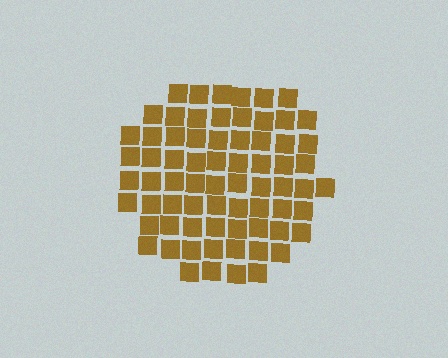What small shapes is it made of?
It is made of small squares.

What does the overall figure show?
The overall figure shows a circle.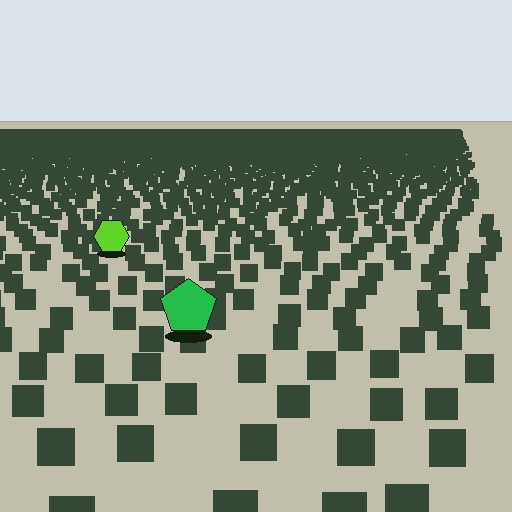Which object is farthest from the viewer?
The lime hexagon is farthest from the viewer. It appears smaller and the ground texture around it is denser.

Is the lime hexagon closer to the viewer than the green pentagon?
No. The green pentagon is closer — you can tell from the texture gradient: the ground texture is coarser near it.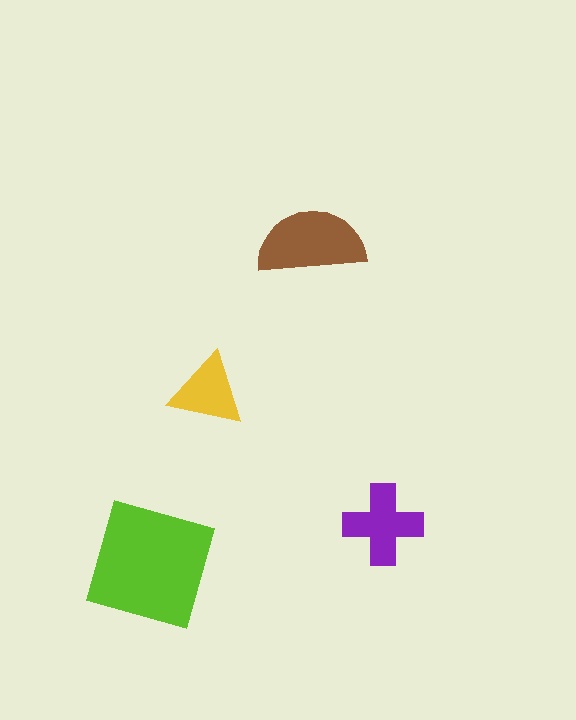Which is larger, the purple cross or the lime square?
The lime square.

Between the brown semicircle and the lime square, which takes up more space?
The lime square.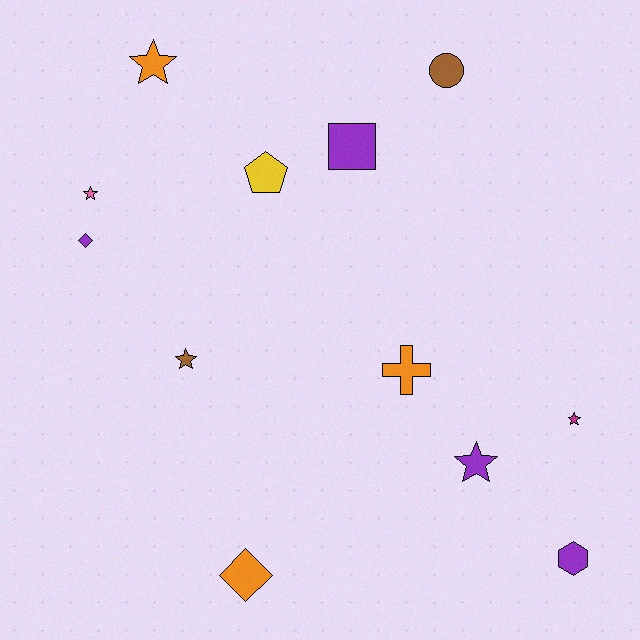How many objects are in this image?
There are 12 objects.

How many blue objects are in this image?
There are no blue objects.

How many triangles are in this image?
There are no triangles.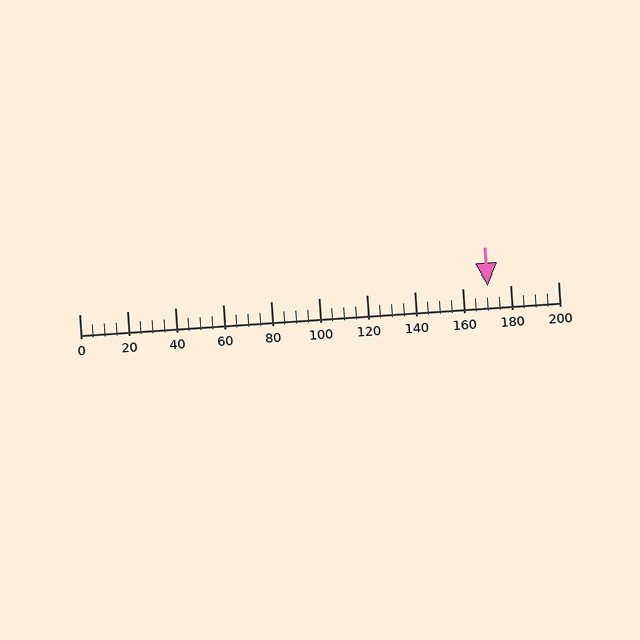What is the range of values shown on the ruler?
The ruler shows values from 0 to 200.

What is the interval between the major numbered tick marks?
The major tick marks are spaced 20 units apart.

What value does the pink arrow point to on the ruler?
The pink arrow points to approximately 170.